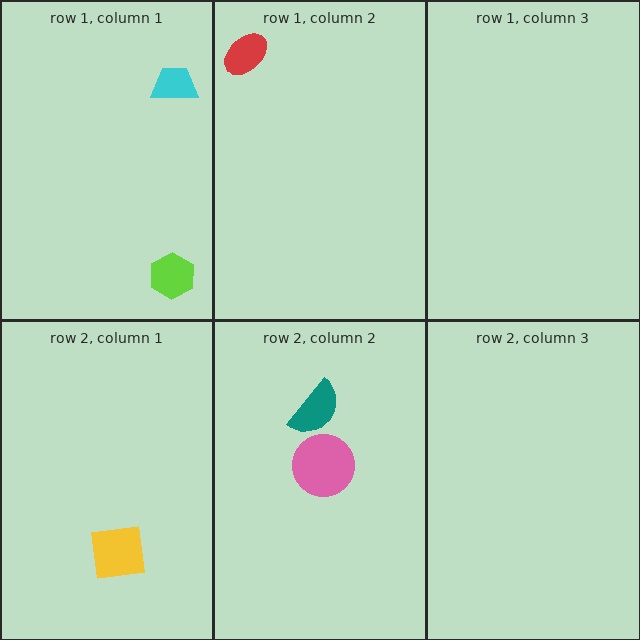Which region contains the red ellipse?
The row 1, column 2 region.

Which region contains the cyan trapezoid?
The row 1, column 1 region.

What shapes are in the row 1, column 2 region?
The red ellipse.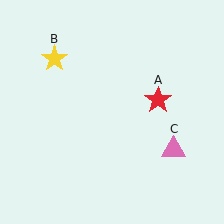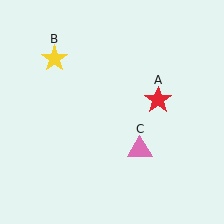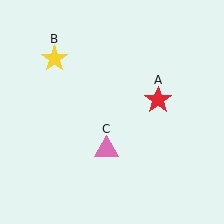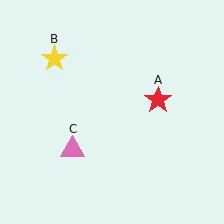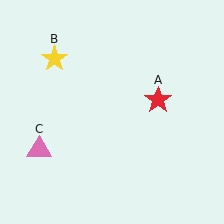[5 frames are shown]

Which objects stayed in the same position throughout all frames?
Red star (object A) and yellow star (object B) remained stationary.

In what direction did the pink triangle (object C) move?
The pink triangle (object C) moved left.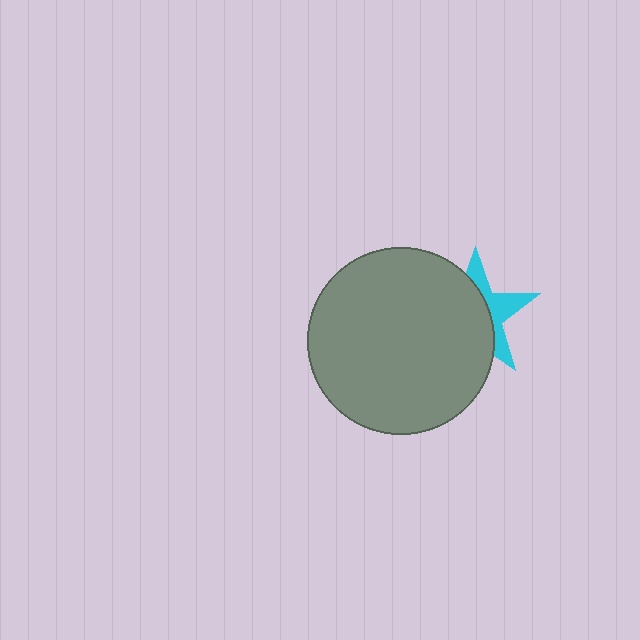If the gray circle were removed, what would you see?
You would see the complete cyan star.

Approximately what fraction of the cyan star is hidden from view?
Roughly 63% of the cyan star is hidden behind the gray circle.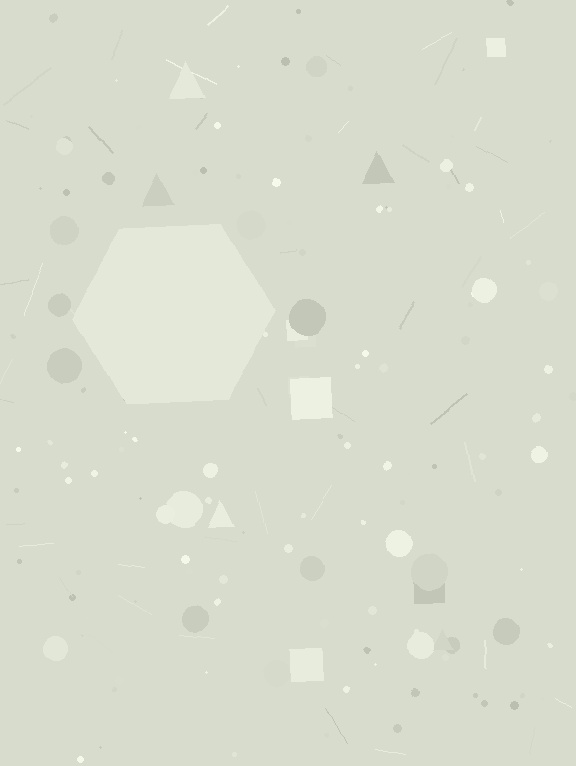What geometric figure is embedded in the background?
A hexagon is embedded in the background.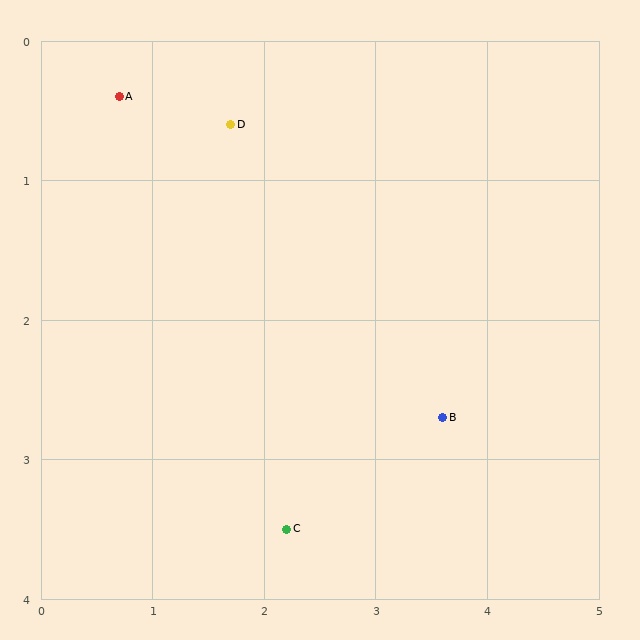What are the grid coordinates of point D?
Point D is at approximately (1.7, 0.6).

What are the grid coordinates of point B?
Point B is at approximately (3.6, 2.7).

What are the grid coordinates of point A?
Point A is at approximately (0.7, 0.4).